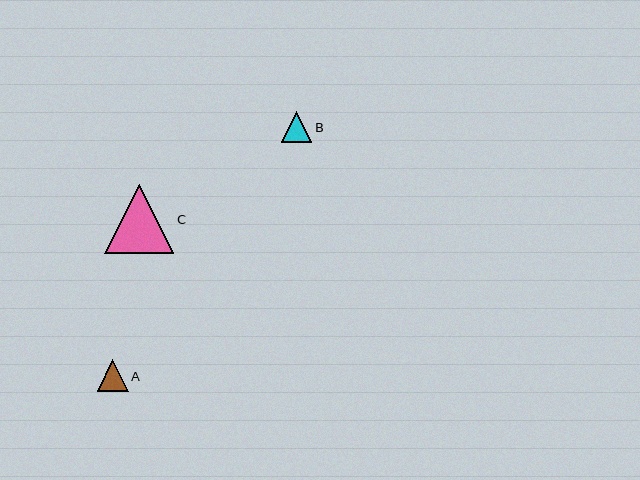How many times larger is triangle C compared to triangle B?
Triangle C is approximately 2.3 times the size of triangle B.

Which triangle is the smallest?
Triangle B is the smallest with a size of approximately 30 pixels.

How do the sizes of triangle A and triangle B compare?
Triangle A and triangle B are approximately the same size.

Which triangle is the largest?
Triangle C is the largest with a size of approximately 69 pixels.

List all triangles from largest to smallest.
From largest to smallest: C, A, B.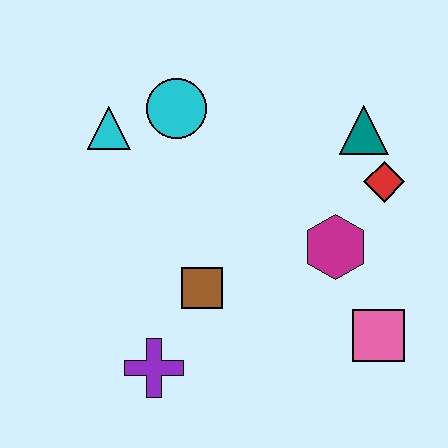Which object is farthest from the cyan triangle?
The pink square is farthest from the cyan triangle.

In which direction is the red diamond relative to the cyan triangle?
The red diamond is to the right of the cyan triangle.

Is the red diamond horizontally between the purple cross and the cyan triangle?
No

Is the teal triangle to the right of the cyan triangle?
Yes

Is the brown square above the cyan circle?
No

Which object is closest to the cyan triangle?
The cyan circle is closest to the cyan triangle.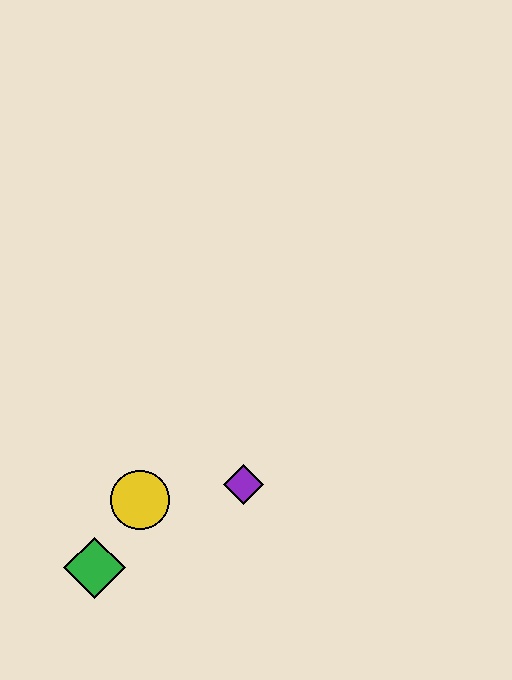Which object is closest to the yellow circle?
The green diamond is closest to the yellow circle.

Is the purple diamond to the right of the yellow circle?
Yes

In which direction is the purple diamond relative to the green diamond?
The purple diamond is to the right of the green diamond.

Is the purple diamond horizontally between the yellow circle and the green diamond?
No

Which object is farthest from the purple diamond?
The green diamond is farthest from the purple diamond.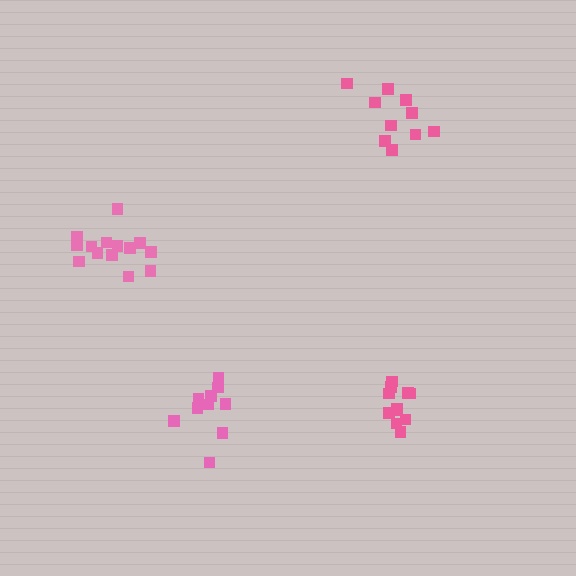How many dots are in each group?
Group 1: 10 dots, Group 2: 14 dots, Group 3: 12 dots, Group 4: 10 dots (46 total).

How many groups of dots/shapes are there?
There are 4 groups.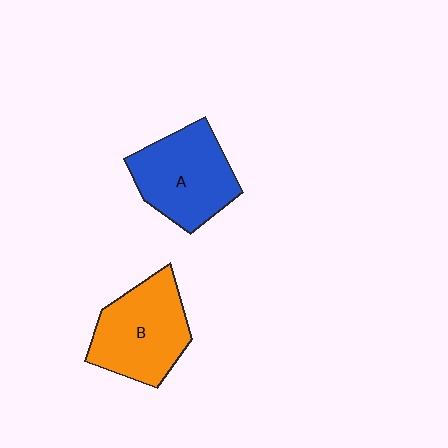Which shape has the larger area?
Shape B (orange).